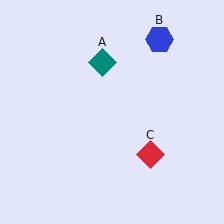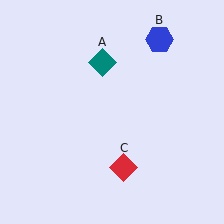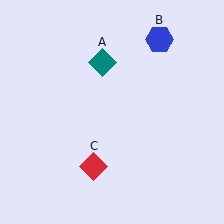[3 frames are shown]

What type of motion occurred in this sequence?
The red diamond (object C) rotated clockwise around the center of the scene.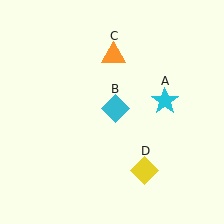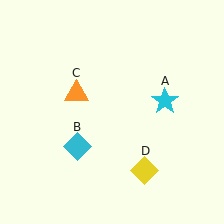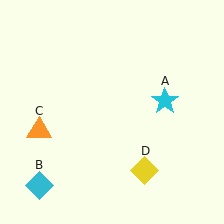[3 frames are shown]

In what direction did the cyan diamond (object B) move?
The cyan diamond (object B) moved down and to the left.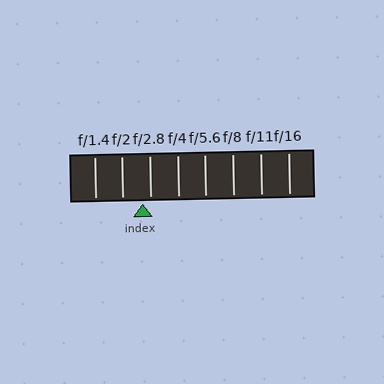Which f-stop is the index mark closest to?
The index mark is closest to f/2.8.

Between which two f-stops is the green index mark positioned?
The index mark is between f/2 and f/2.8.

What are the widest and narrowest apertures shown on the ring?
The widest aperture shown is f/1.4 and the narrowest is f/16.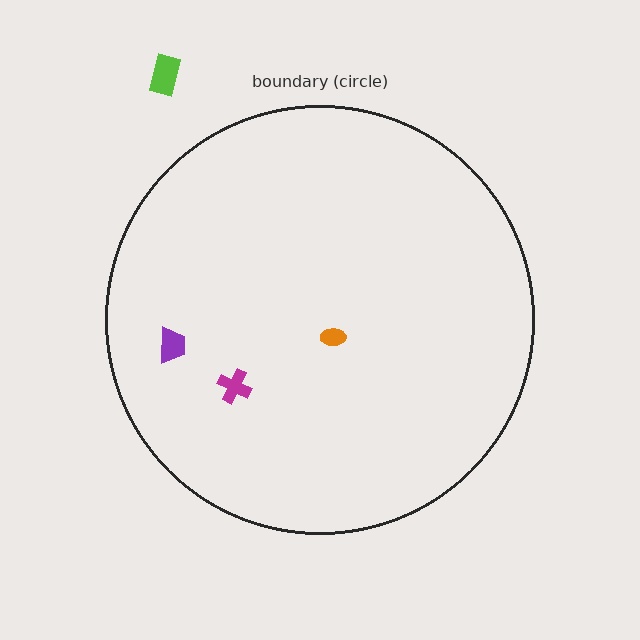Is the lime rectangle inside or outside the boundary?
Outside.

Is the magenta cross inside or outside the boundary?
Inside.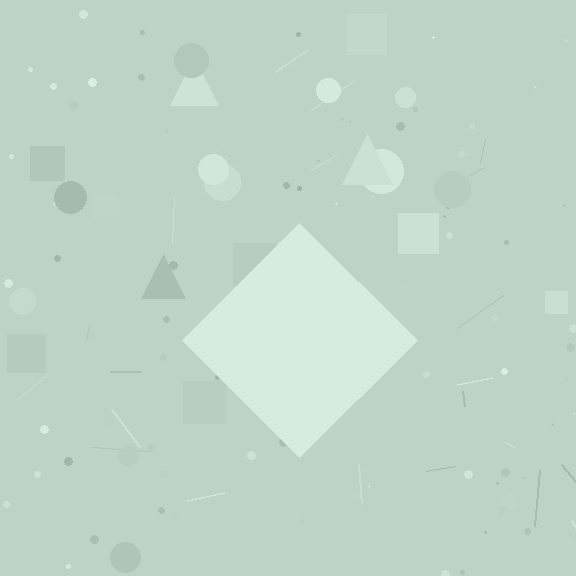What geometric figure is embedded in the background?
A diamond is embedded in the background.